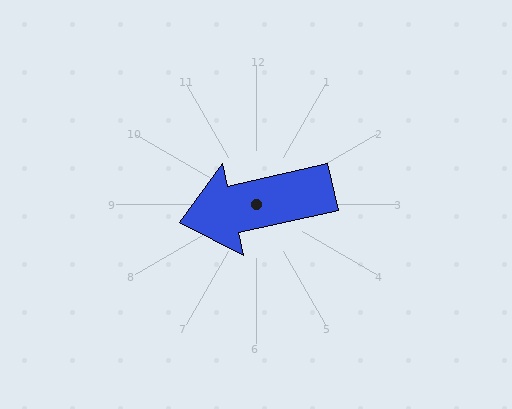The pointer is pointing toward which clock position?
Roughly 9 o'clock.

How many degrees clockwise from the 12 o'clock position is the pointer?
Approximately 257 degrees.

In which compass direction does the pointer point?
West.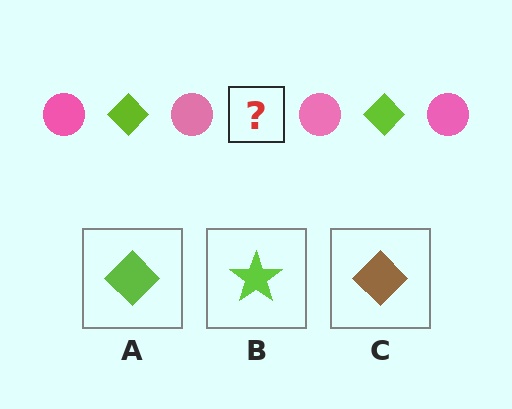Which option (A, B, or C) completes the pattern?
A.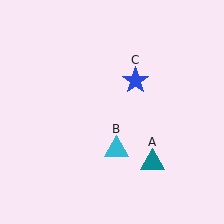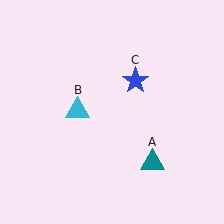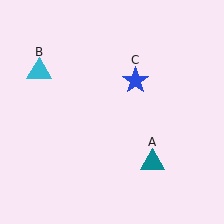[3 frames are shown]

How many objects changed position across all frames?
1 object changed position: cyan triangle (object B).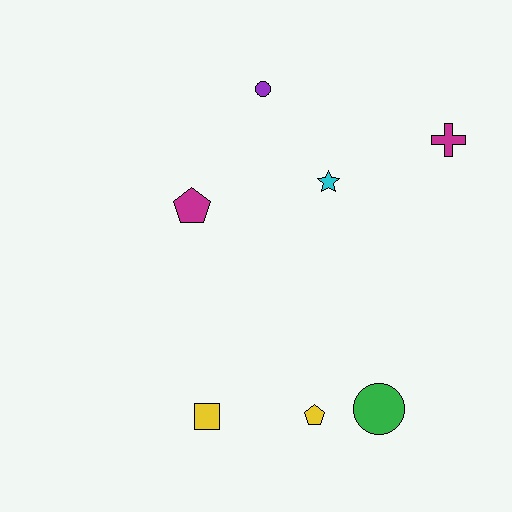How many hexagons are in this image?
There are no hexagons.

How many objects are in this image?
There are 7 objects.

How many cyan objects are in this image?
There is 1 cyan object.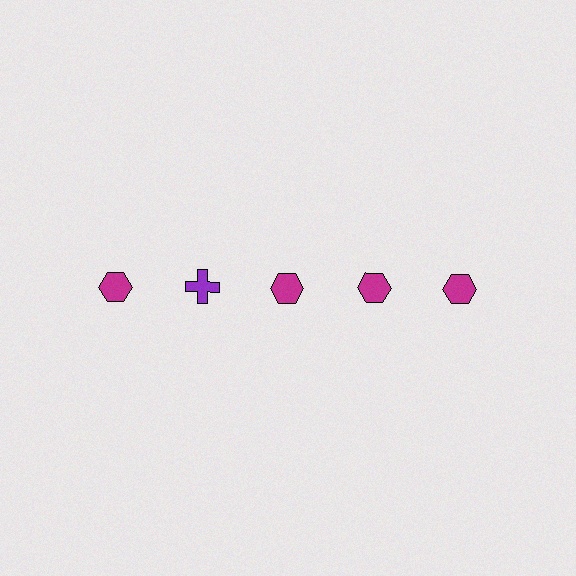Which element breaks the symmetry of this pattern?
The purple cross in the top row, second from left column breaks the symmetry. All other shapes are magenta hexagons.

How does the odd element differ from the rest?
It differs in both color (purple instead of magenta) and shape (cross instead of hexagon).